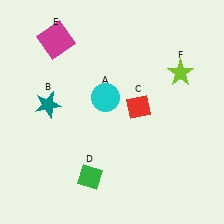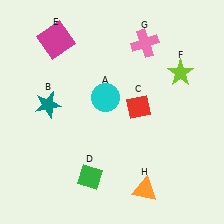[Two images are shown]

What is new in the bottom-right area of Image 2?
An orange triangle (H) was added in the bottom-right area of Image 2.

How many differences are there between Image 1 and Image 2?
There are 2 differences between the two images.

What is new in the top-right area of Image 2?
A pink cross (G) was added in the top-right area of Image 2.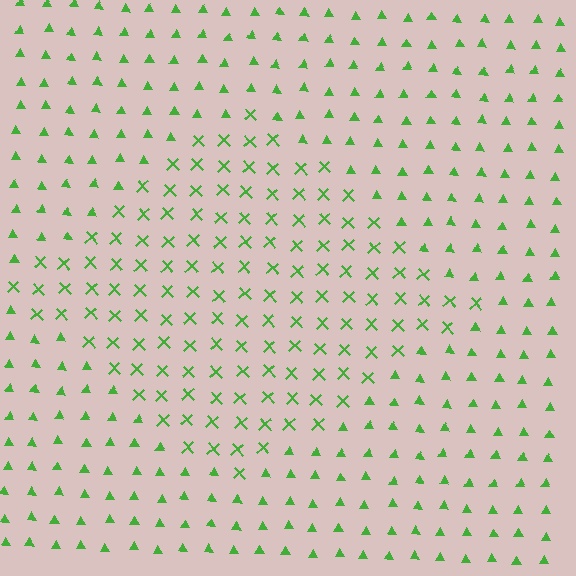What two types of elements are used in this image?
The image uses X marks inside the diamond region and triangles outside it.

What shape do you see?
I see a diamond.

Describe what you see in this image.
The image is filled with small green elements arranged in a uniform grid. A diamond-shaped region contains X marks, while the surrounding area contains triangles. The boundary is defined purely by the change in element shape.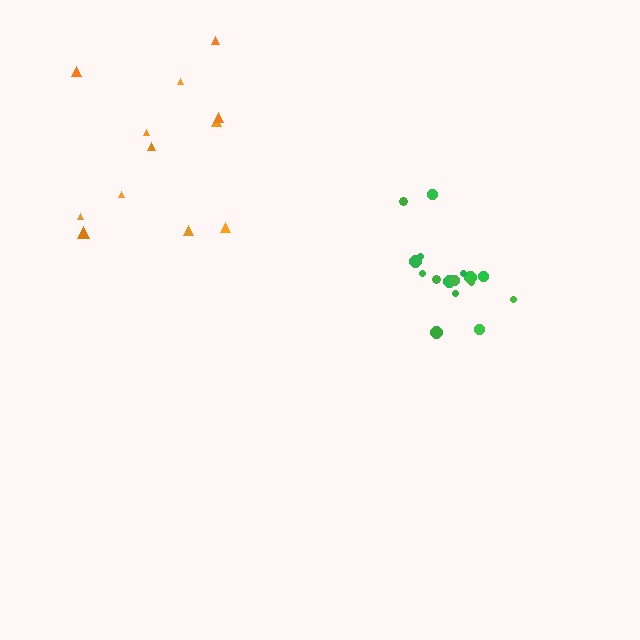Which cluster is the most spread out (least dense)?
Orange.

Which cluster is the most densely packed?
Green.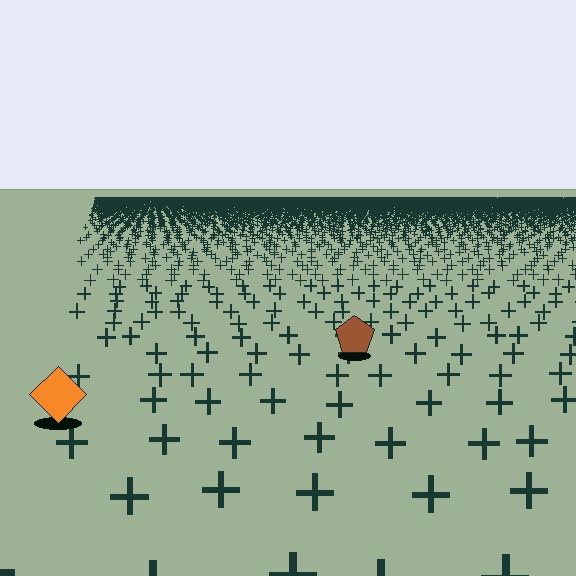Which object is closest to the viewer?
The orange diamond is closest. The texture marks near it are larger and more spread out.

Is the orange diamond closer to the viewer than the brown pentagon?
Yes. The orange diamond is closer — you can tell from the texture gradient: the ground texture is coarser near it.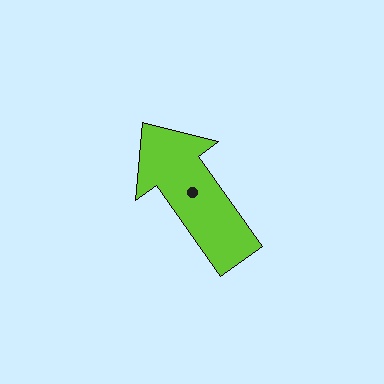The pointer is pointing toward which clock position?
Roughly 11 o'clock.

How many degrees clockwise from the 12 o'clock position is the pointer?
Approximately 325 degrees.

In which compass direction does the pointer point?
Northwest.